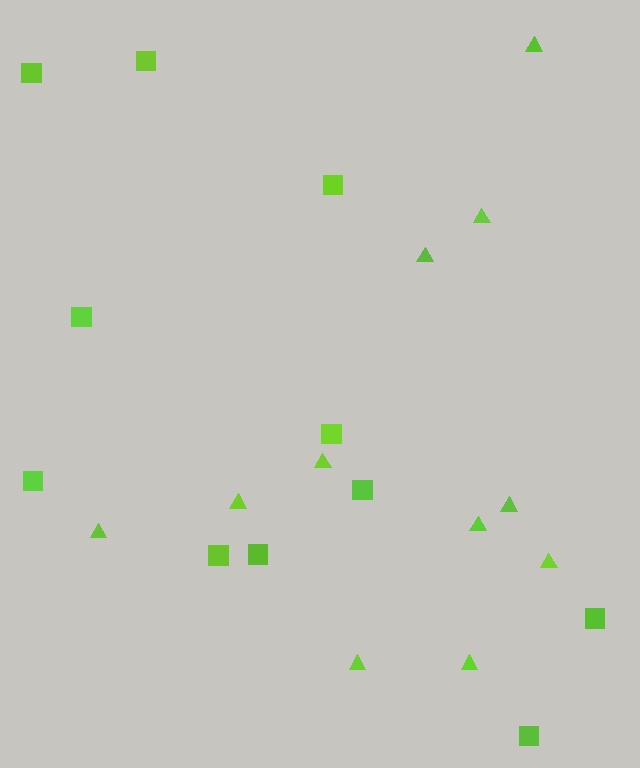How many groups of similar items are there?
There are 2 groups: one group of triangles (11) and one group of squares (11).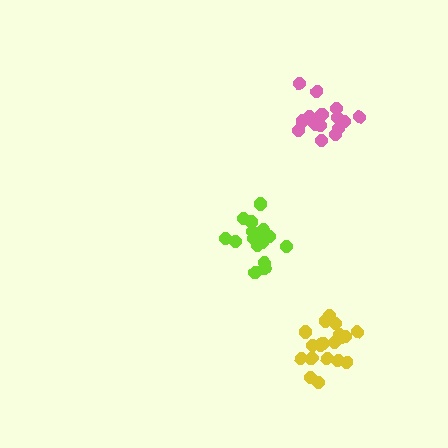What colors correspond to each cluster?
The clusters are colored: pink, lime, yellow.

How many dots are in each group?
Group 1: 17 dots, Group 2: 20 dots, Group 3: 19 dots (56 total).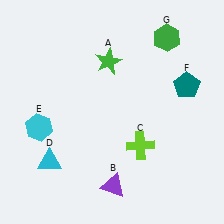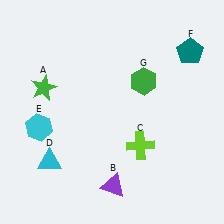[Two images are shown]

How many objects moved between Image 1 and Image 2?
3 objects moved between the two images.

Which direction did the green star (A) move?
The green star (A) moved left.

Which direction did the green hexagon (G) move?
The green hexagon (G) moved down.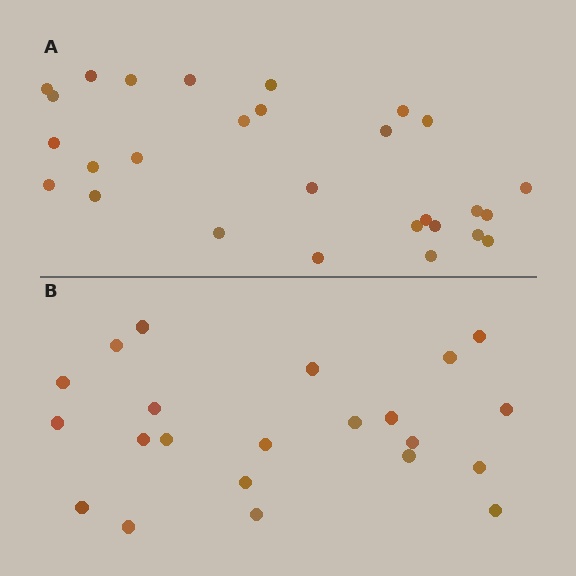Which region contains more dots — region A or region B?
Region A (the top region) has more dots.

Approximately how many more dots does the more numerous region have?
Region A has about 6 more dots than region B.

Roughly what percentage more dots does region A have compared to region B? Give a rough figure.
About 25% more.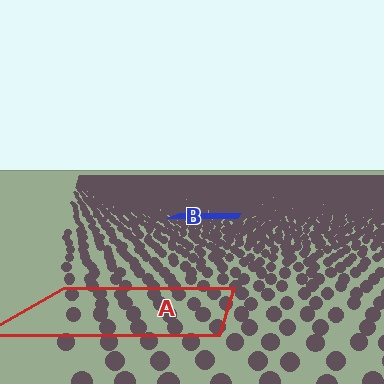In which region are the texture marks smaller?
The texture marks are smaller in region B, because it is farther away.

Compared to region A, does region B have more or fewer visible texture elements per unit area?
Region B has more texture elements per unit area — they are packed more densely because it is farther away.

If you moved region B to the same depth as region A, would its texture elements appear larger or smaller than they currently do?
They would appear larger. At a closer depth, the same texture elements are projected at a bigger on-screen size.